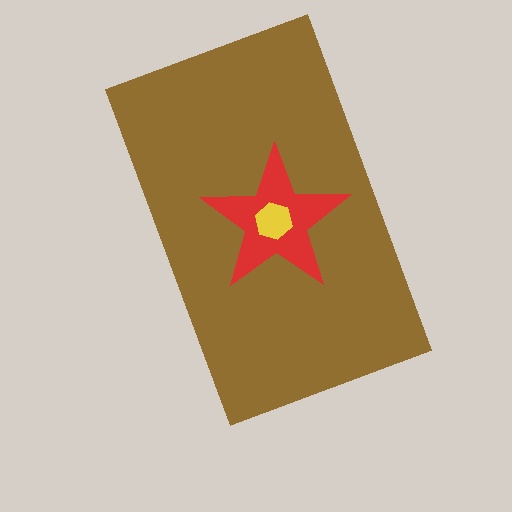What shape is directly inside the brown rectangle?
The red star.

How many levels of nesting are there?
3.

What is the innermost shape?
The yellow hexagon.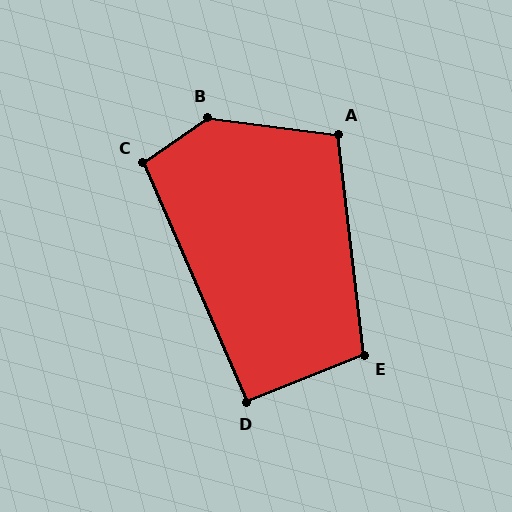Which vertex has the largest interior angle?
B, at approximately 138 degrees.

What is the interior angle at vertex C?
Approximately 102 degrees (obtuse).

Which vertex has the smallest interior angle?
D, at approximately 92 degrees.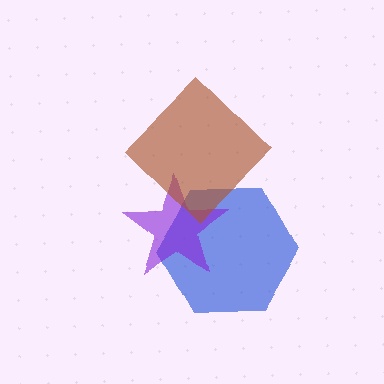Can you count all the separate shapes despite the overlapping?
Yes, there are 3 separate shapes.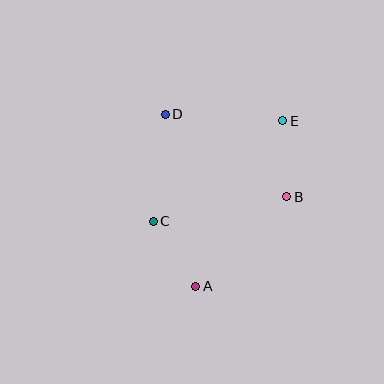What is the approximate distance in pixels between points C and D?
The distance between C and D is approximately 108 pixels.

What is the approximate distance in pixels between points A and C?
The distance between A and C is approximately 77 pixels.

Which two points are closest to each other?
Points B and E are closest to each other.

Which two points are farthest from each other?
Points A and E are farthest from each other.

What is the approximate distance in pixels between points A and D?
The distance between A and D is approximately 175 pixels.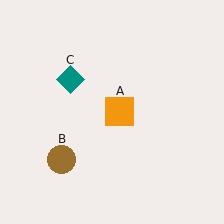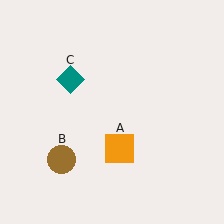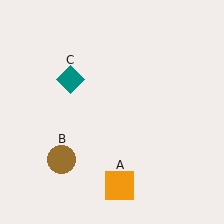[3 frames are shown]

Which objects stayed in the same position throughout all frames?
Brown circle (object B) and teal diamond (object C) remained stationary.